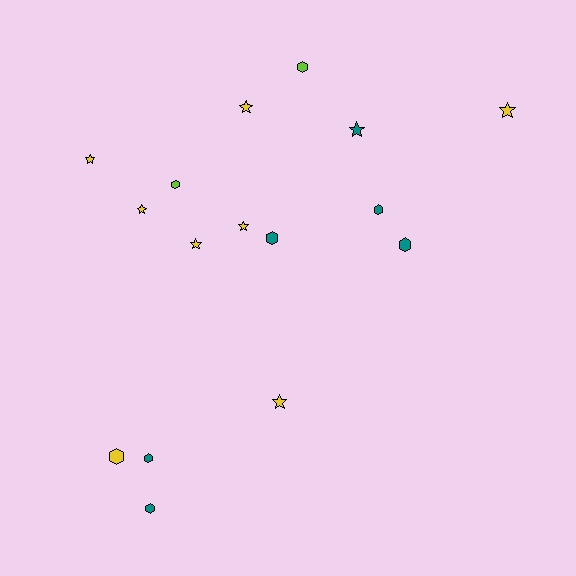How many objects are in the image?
There are 16 objects.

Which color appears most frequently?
Yellow, with 8 objects.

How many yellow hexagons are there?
There is 1 yellow hexagon.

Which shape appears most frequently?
Hexagon, with 8 objects.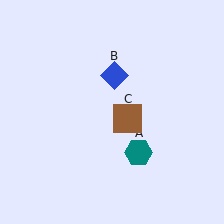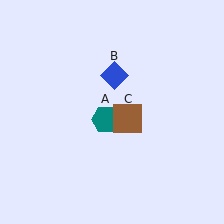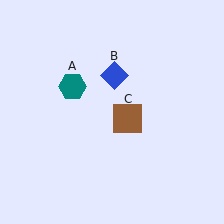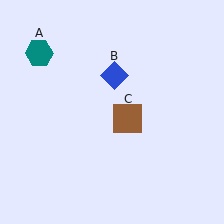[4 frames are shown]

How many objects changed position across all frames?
1 object changed position: teal hexagon (object A).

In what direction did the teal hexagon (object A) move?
The teal hexagon (object A) moved up and to the left.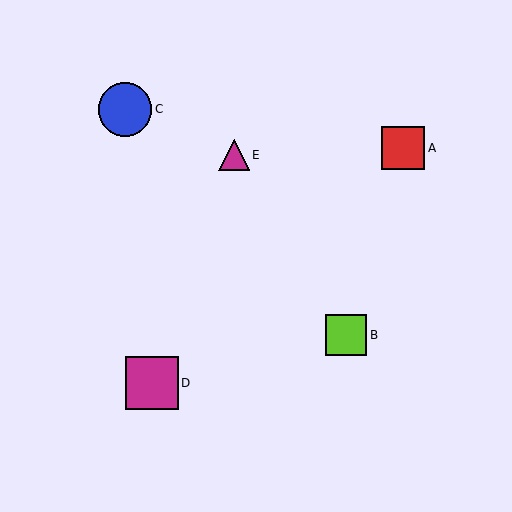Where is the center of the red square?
The center of the red square is at (403, 148).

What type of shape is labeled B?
Shape B is a lime square.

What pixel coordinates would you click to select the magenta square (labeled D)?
Click at (152, 383) to select the magenta square D.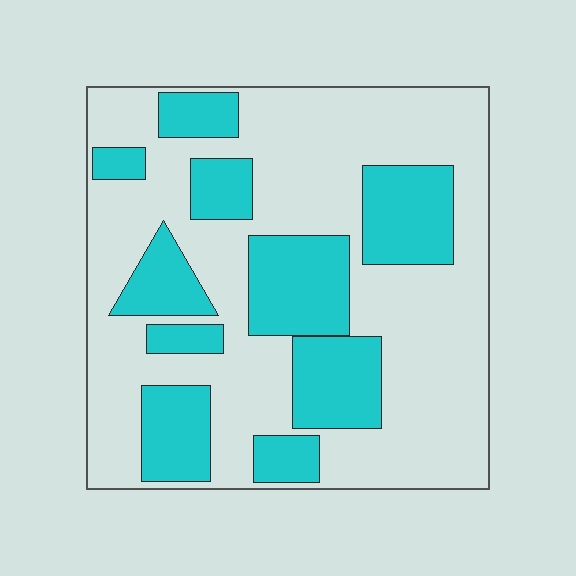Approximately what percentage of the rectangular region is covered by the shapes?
Approximately 35%.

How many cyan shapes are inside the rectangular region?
10.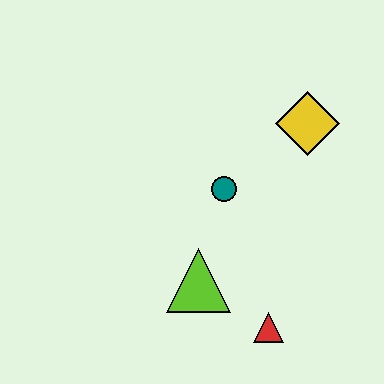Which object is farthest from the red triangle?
The yellow diamond is farthest from the red triangle.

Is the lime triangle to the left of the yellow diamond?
Yes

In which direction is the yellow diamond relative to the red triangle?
The yellow diamond is above the red triangle.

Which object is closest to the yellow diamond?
The teal circle is closest to the yellow diamond.